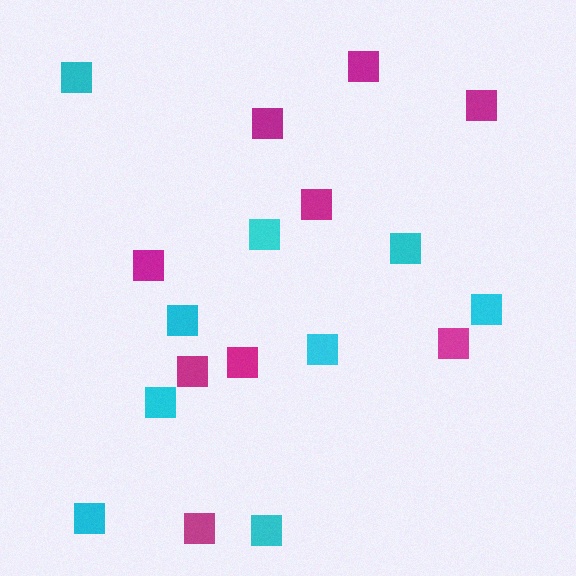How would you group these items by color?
There are 2 groups: one group of magenta squares (9) and one group of cyan squares (9).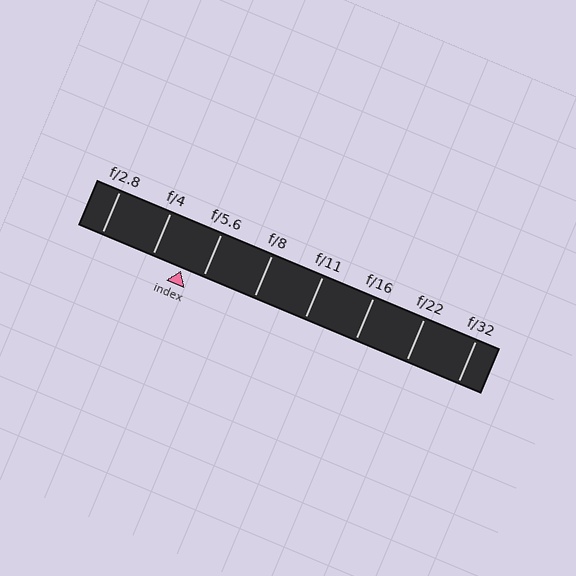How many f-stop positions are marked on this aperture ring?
There are 8 f-stop positions marked.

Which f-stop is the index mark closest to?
The index mark is closest to f/5.6.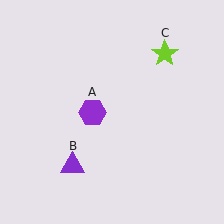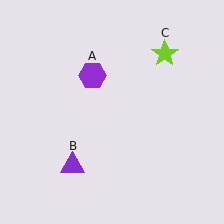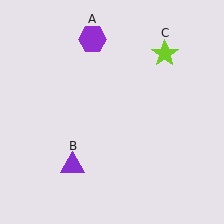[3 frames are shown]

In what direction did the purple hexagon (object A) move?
The purple hexagon (object A) moved up.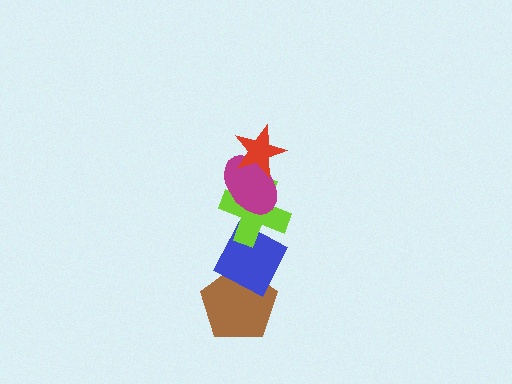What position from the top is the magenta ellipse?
The magenta ellipse is 2nd from the top.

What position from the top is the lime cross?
The lime cross is 3rd from the top.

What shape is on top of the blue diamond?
The lime cross is on top of the blue diamond.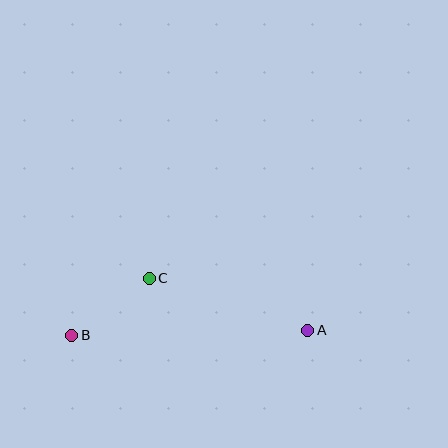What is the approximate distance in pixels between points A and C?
The distance between A and C is approximately 167 pixels.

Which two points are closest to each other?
Points B and C are closest to each other.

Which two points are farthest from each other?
Points A and B are farthest from each other.